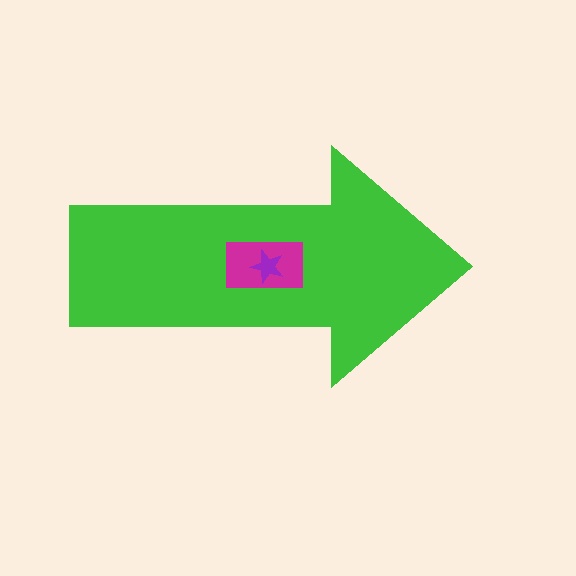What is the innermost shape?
The purple star.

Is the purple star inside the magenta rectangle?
Yes.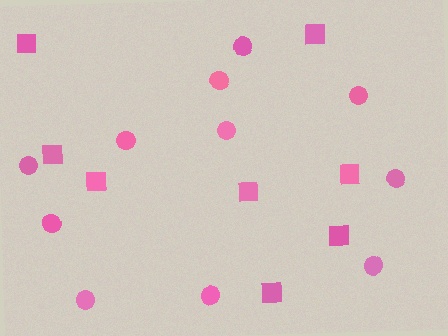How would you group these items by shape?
There are 2 groups: one group of squares (8) and one group of circles (11).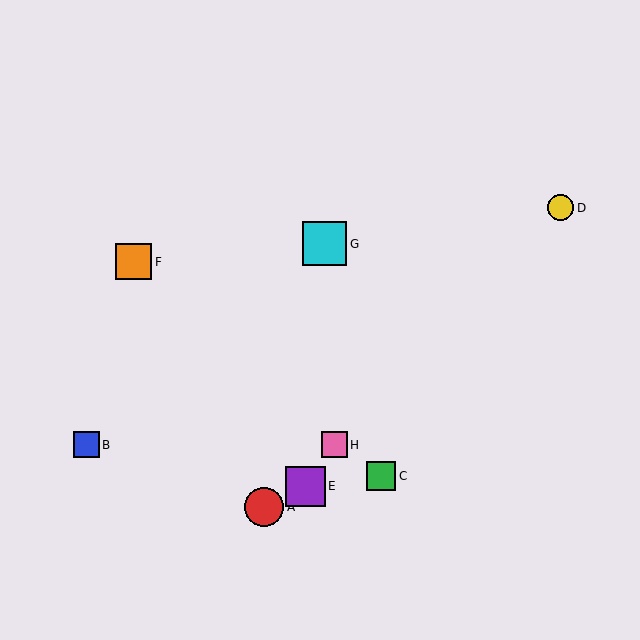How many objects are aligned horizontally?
2 objects (B, H) are aligned horizontally.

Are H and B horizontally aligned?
Yes, both are at y≈445.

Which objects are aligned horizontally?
Objects B, H are aligned horizontally.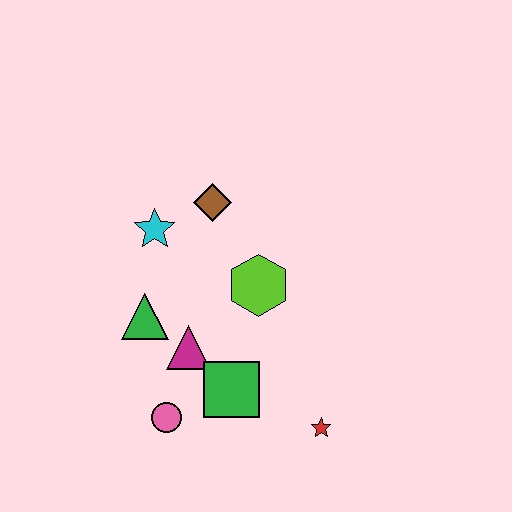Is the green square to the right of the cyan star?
Yes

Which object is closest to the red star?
The green square is closest to the red star.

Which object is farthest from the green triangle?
The red star is farthest from the green triangle.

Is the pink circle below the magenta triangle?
Yes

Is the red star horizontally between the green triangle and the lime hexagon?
No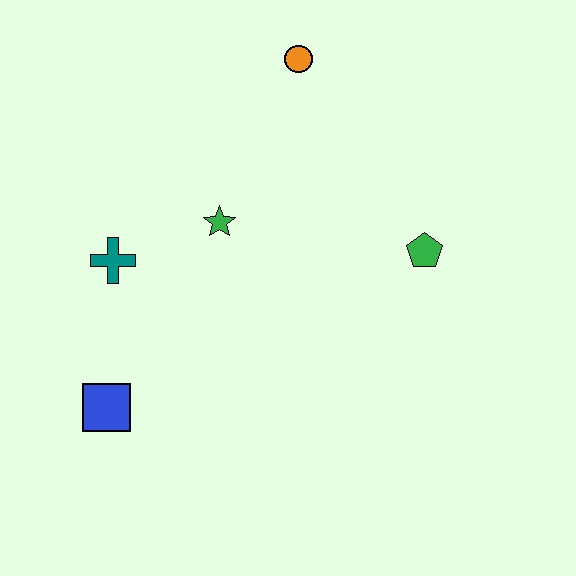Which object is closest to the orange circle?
The green star is closest to the orange circle.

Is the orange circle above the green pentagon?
Yes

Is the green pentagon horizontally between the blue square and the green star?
No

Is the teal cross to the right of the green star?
No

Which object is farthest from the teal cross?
The green pentagon is farthest from the teal cross.